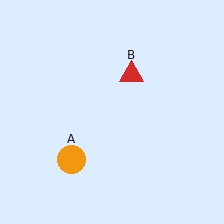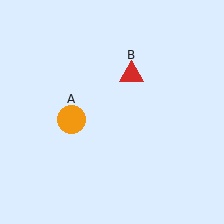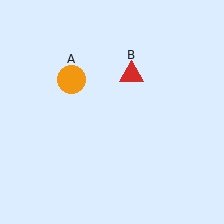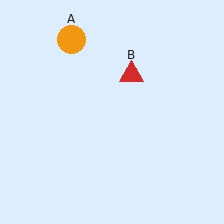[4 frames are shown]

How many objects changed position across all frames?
1 object changed position: orange circle (object A).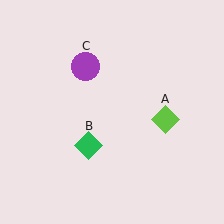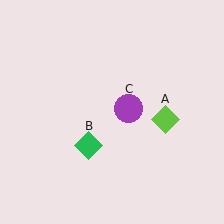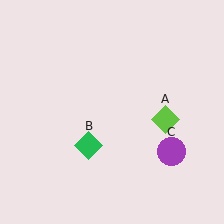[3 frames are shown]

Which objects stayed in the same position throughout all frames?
Lime diamond (object A) and green diamond (object B) remained stationary.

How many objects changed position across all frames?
1 object changed position: purple circle (object C).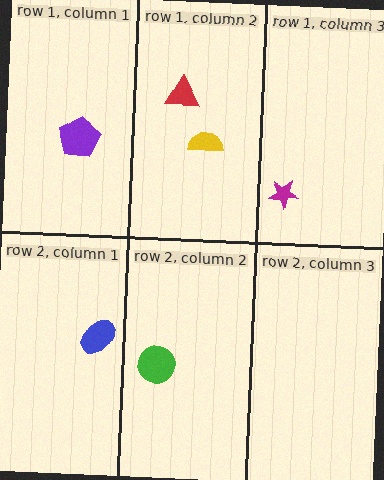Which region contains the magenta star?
The row 1, column 3 region.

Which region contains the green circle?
The row 2, column 2 region.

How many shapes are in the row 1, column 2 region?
2.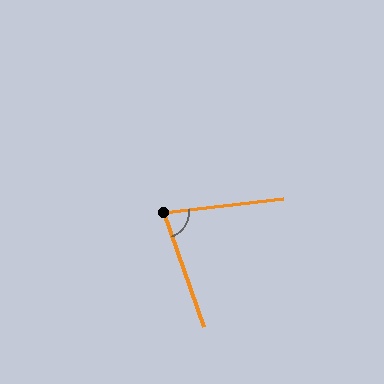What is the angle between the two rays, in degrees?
Approximately 77 degrees.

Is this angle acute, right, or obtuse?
It is acute.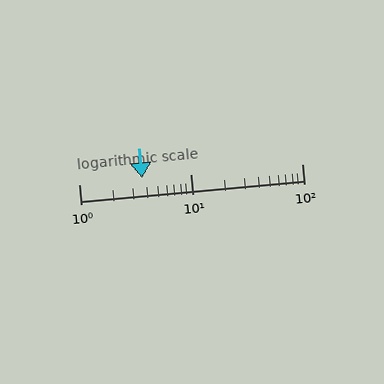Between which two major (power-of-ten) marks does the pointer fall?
The pointer is between 1 and 10.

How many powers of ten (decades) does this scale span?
The scale spans 2 decades, from 1 to 100.